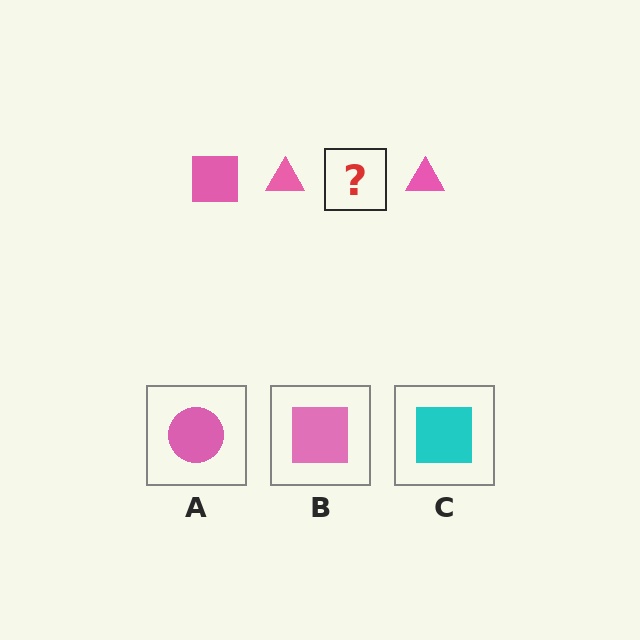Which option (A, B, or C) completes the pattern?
B.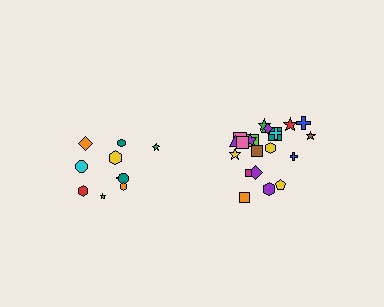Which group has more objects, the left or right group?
The right group.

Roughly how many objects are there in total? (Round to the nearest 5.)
Roughly 30 objects in total.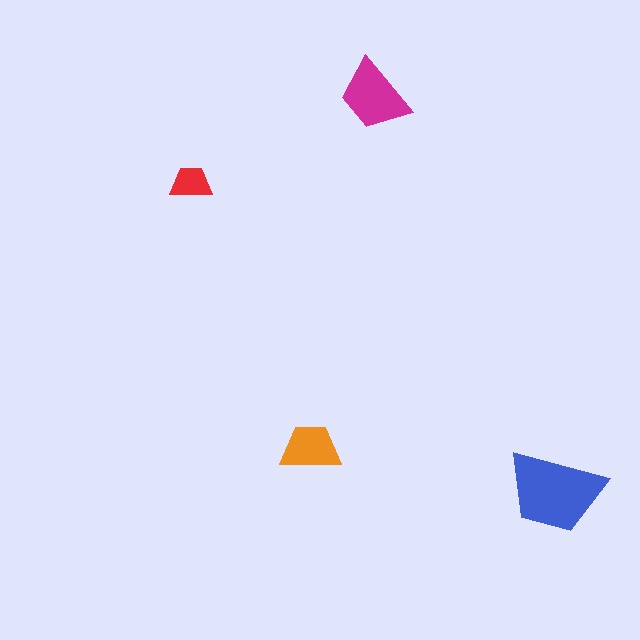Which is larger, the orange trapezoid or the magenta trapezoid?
The magenta one.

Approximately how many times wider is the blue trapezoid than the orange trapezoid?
About 1.5 times wider.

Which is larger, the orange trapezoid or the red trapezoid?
The orange one.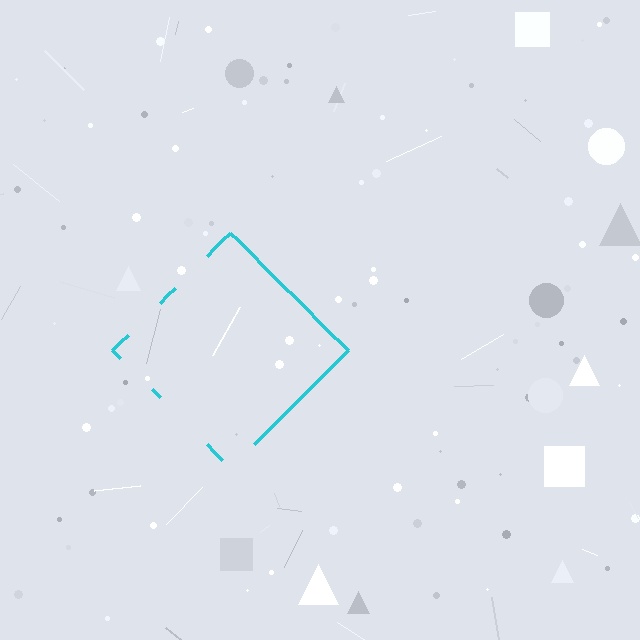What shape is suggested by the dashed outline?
The dashed outline suggests a diamond.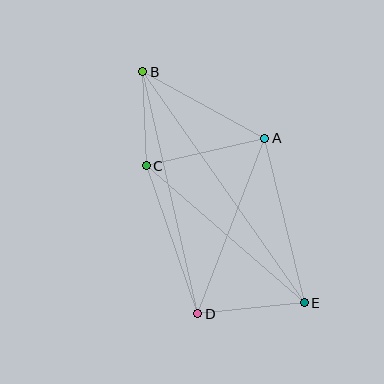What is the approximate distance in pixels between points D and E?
The distance between D and E is approximately 107 pixels.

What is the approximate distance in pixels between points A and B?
The distance between A and B is approximately 139 pixels.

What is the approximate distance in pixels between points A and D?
The distance between A and D is approximately 188 pixels.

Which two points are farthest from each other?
Points B and E are farthest from each other.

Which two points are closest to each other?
Points B and C are closest to each other.